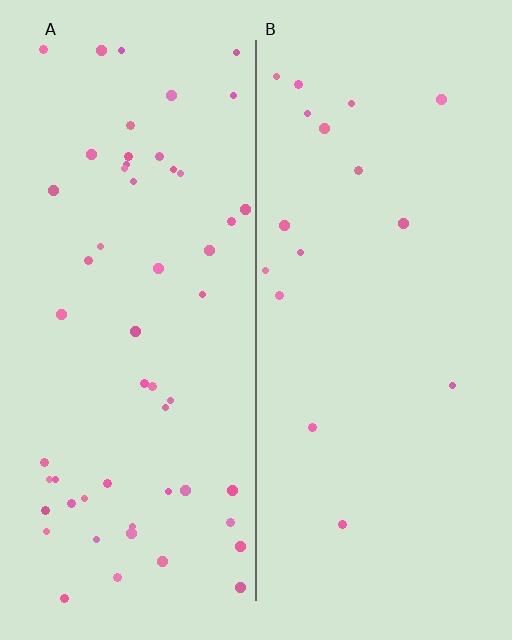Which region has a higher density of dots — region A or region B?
A (the left).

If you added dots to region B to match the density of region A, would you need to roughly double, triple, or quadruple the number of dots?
Approximately triple.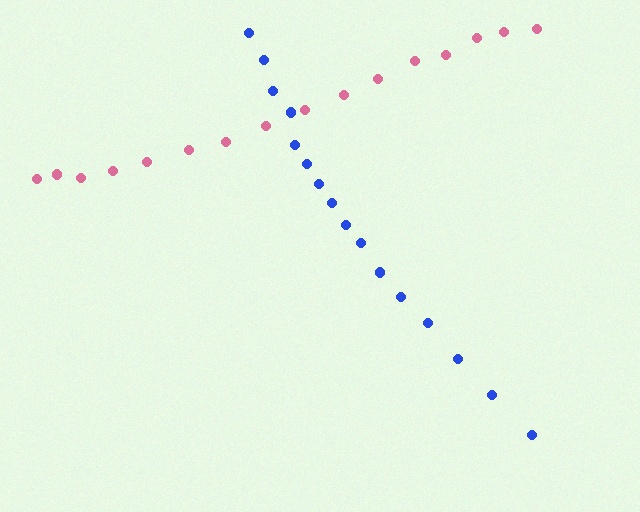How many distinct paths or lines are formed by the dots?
There are 2 distinct paths.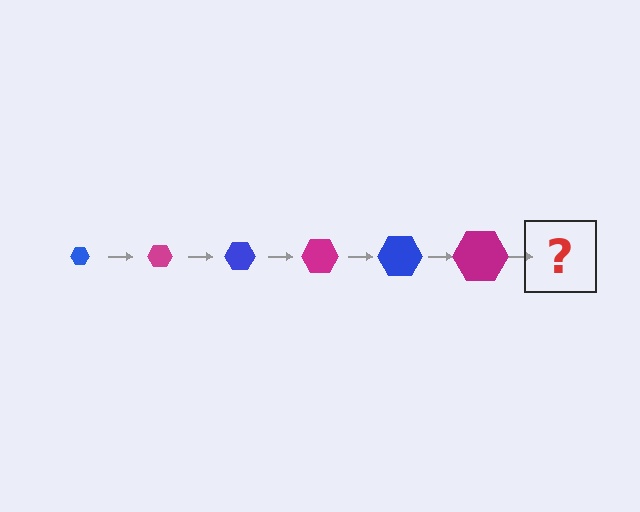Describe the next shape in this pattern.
It should be a blue hexagon, larger than the previous one.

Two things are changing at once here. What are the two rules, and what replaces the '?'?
The two rules are that the hexagon grows larger each step and the color cycles through blue and magenta. The '?' should be a blue hexagon, larger than the previous one.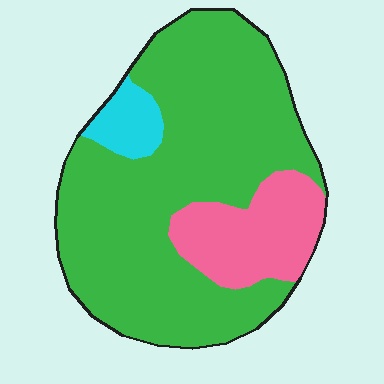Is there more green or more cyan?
Green.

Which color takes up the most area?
Green, at roughly 75%.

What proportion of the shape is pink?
Pink takes up about one fifth (1/5) of the shape.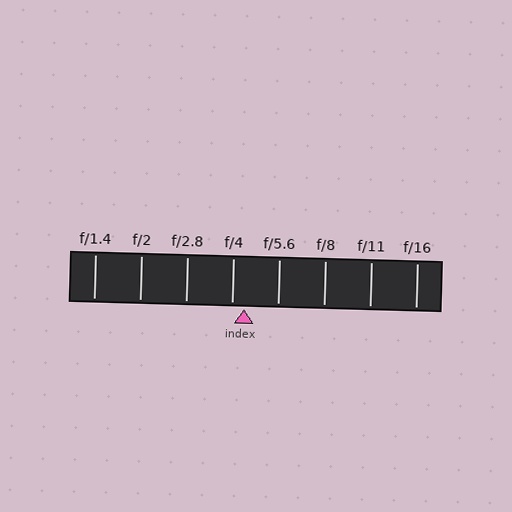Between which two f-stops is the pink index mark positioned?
The index mark is between f/4 and f/5.6.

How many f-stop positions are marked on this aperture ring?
There are 8 f-stop positions marked.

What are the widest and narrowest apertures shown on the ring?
The widest aperture shown is f/1.4 and the narrowest is f/16.